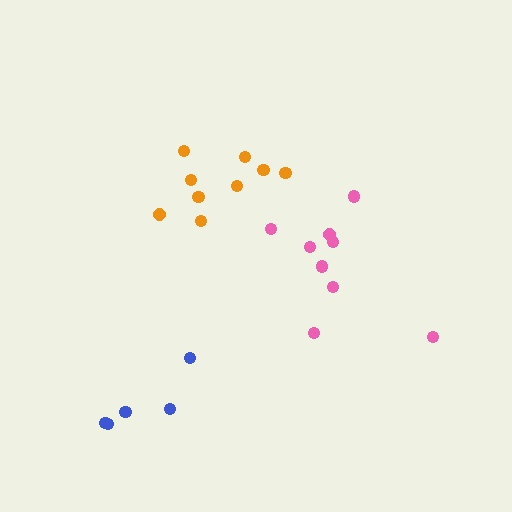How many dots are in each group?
Group 1: 9 dots, Group 2: 5 dots, Group 3: 9 dots (23 total).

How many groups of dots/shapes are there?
There are 3 groups.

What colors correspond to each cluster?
The clusters are colored: orange, blue, pink.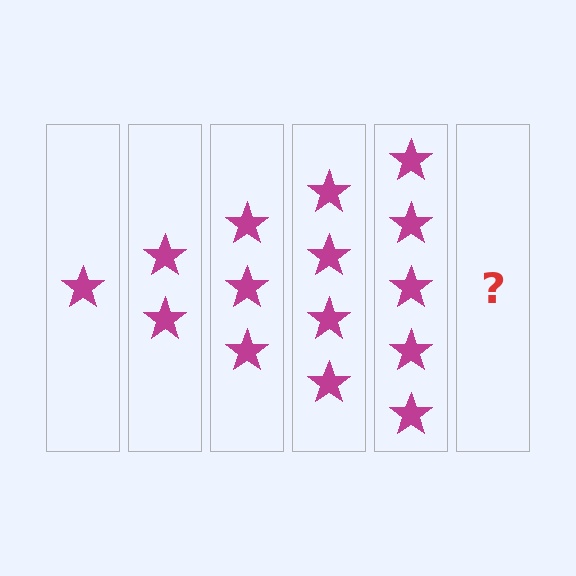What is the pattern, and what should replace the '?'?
The pattern is that each step adds one more star. The '?' should be 6 stars.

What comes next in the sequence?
The next element should be 6 stars.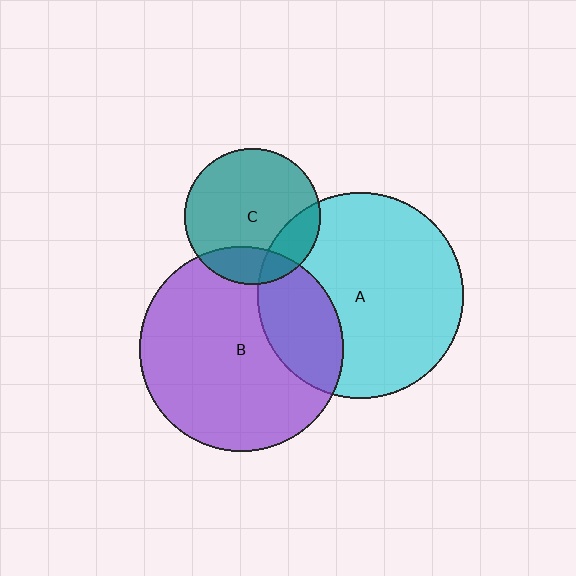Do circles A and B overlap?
Yes.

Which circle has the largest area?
Circle A (cyan).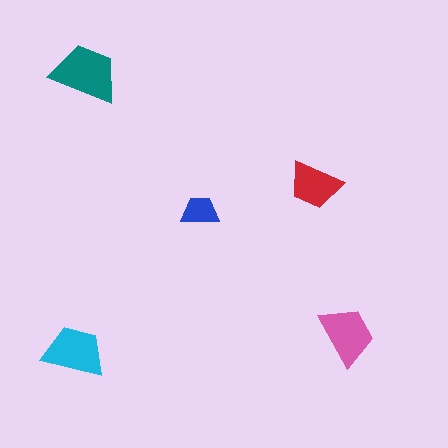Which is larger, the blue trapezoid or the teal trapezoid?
The teal one.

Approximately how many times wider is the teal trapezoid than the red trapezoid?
About 1.5 times wider.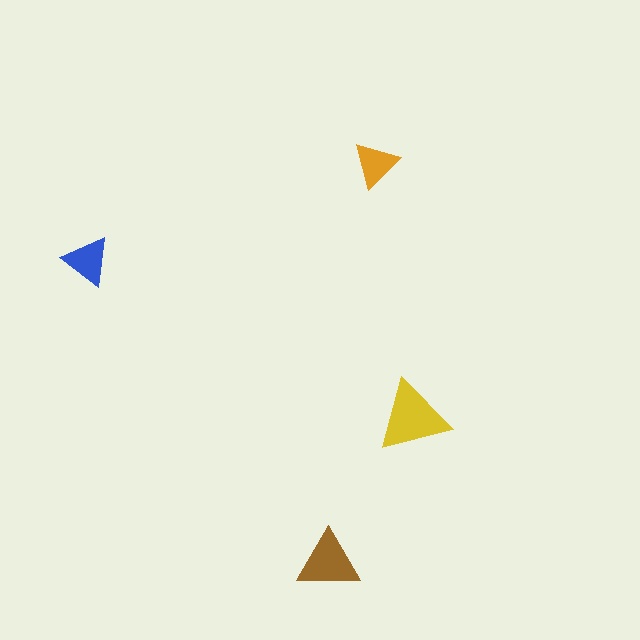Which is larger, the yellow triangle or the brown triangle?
The yellow one.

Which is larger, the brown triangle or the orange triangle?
The brown one.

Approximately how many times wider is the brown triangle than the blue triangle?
About 1.5 times wider.